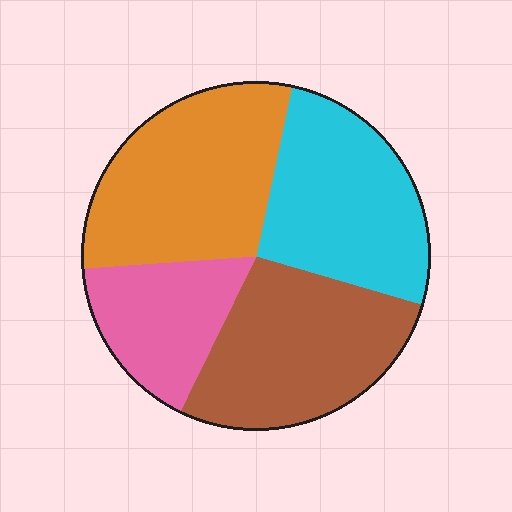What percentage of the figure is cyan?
Cyan covers about 25% of the figure.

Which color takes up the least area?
Pink, at roughly 15%.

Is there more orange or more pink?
Orange.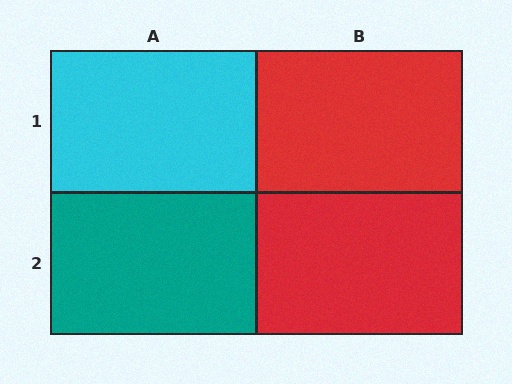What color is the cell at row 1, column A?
Cyan.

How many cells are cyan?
1 cell is cyan.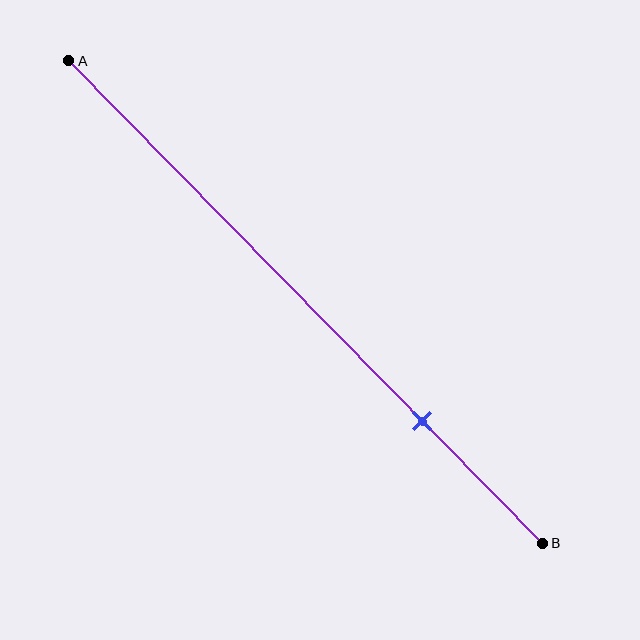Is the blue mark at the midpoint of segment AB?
No, the mark is at about 75% from A, not at the 50% midpoint.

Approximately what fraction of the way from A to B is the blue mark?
The blue mark is approximately 75% of the way from A to B.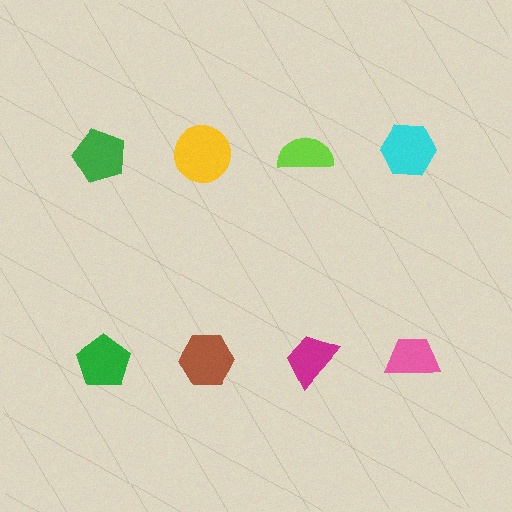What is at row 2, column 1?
A green pentagon.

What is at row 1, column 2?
A yellow circle.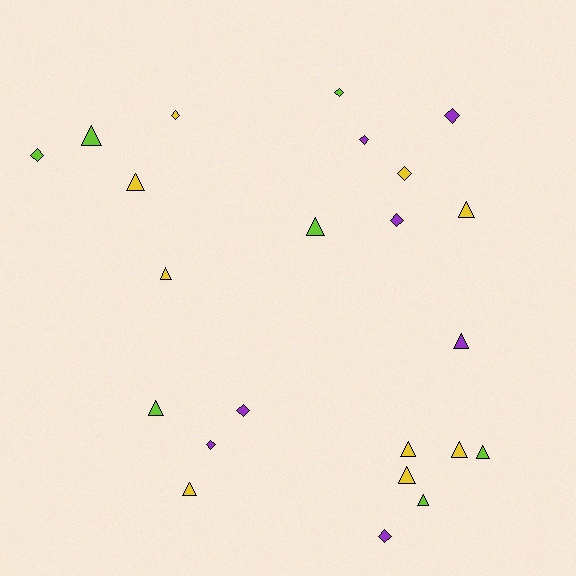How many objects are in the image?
There are 23 objects.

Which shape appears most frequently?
Triangle, with 13 objects.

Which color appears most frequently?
Yellow, with 9 objects.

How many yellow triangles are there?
There are 7 yellow triangles.